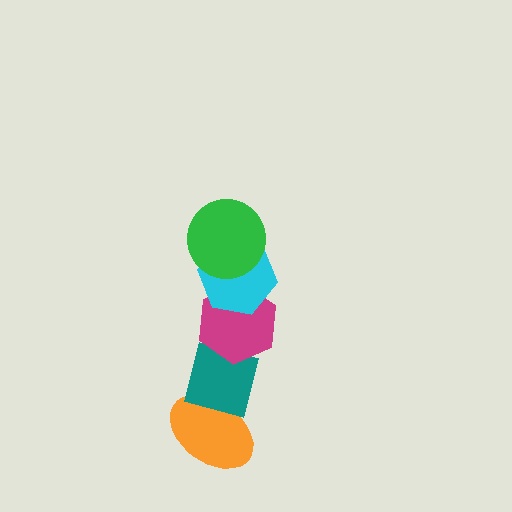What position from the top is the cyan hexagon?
The cyan hexagon is 2nd from the top.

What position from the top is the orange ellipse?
The orange ellipse is 5th from the top.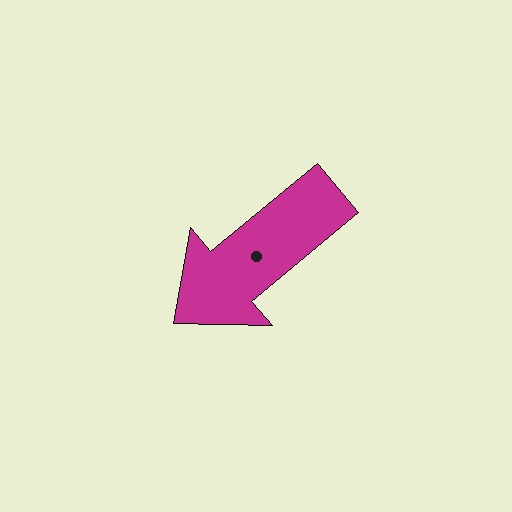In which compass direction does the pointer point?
Southwest.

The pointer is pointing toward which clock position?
Roughly 8 o'clock.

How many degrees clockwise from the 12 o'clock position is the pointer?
Approximately 230 degrees.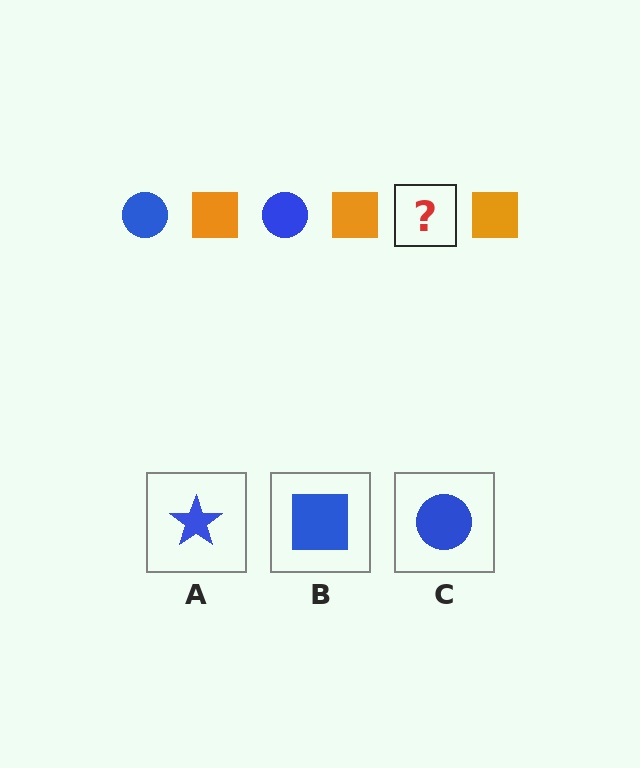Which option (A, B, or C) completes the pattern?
C.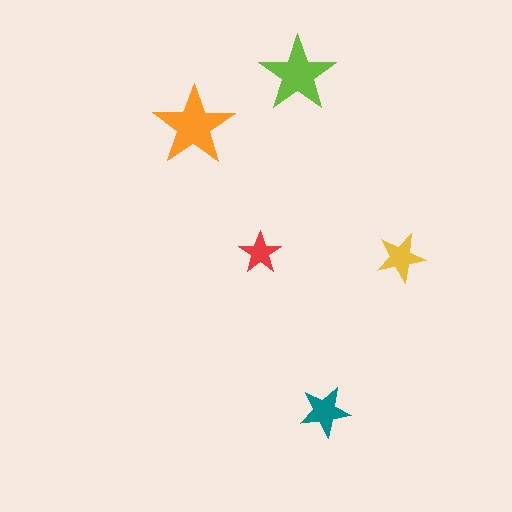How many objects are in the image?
There are 5 objects in the image.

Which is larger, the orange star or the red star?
The orange one.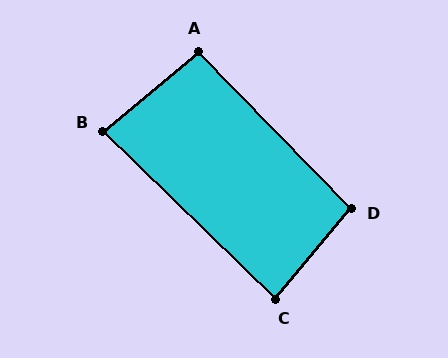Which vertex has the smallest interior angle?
B, at approximately 84 degrees.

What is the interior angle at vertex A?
Approximately 94 degrees (approximately right).